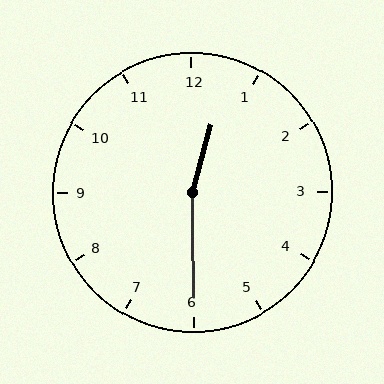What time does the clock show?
12:30.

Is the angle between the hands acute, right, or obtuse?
It is obtuse.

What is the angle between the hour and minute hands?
Approximately 165 degrees.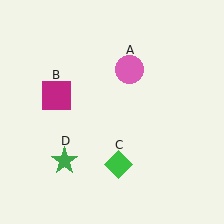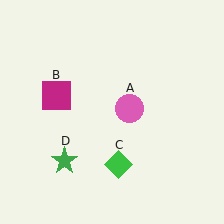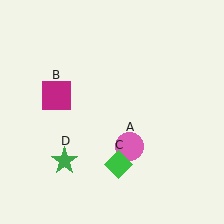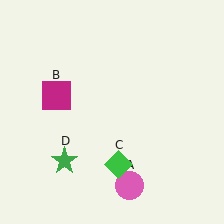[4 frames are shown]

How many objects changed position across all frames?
1 object changed position: pink circle (object A).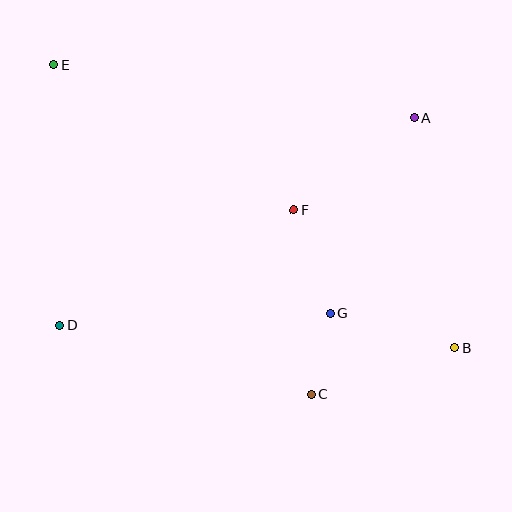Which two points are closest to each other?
Points C and G are closest to each other.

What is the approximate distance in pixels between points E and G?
The distance between E and G is approximately 372 pixels.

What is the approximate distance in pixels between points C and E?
The distance between C and E is approximately 418 pixels.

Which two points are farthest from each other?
Points B and E are farthest from each other.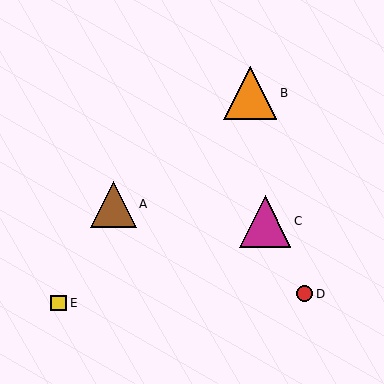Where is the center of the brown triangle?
The center of the brown triangle is at (113, 205).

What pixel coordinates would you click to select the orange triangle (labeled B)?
Click at (250, 93) to select the orange triangle B.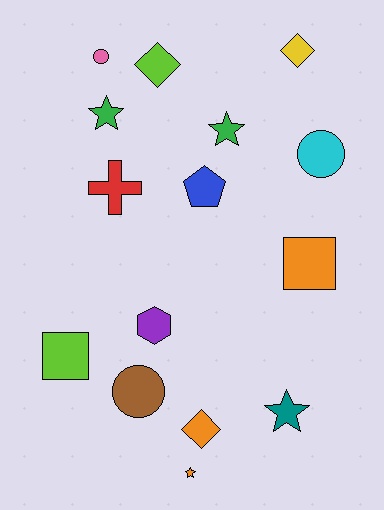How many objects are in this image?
There are 15 objects.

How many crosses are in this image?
There is 1 cross.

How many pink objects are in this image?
There is 1 pink object.